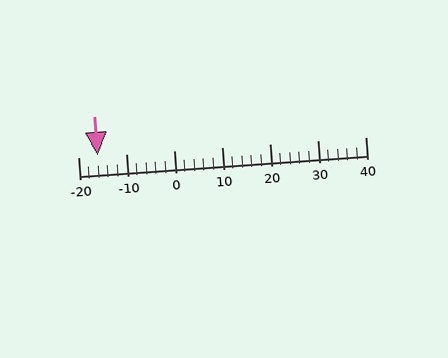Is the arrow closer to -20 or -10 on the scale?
The arrow is closer to -20.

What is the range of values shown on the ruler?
The ruler shows values from -20 to 40.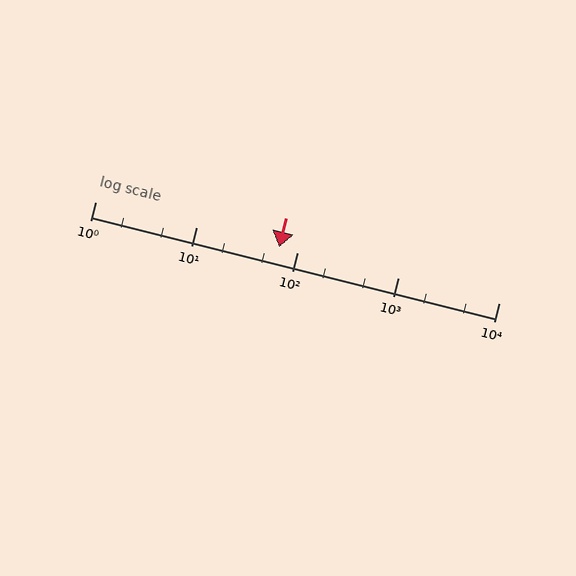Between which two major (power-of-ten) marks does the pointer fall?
The pointer is between 10 and 100.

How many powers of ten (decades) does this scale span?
The scale spans 4 decades, from 1 to 10000.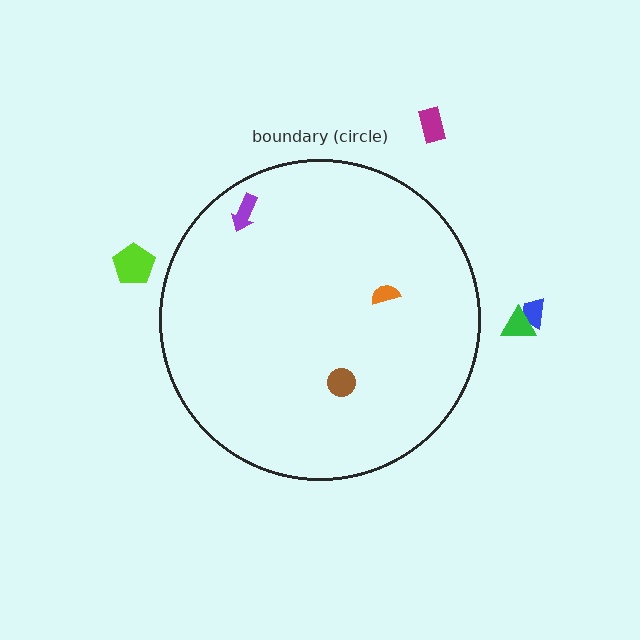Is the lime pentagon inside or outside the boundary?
Outside.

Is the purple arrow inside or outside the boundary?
Inside.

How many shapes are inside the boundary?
3 inside, 4 outside.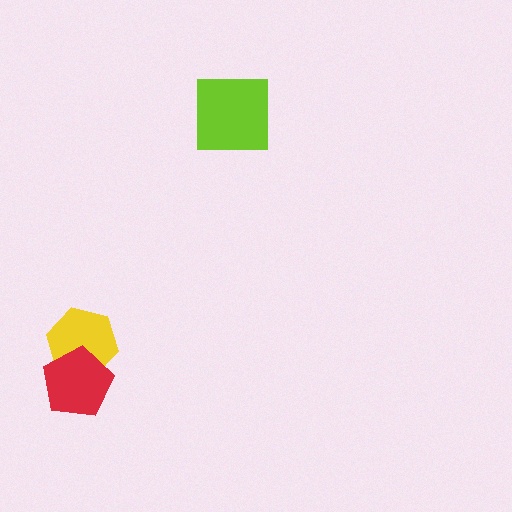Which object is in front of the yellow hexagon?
The red pentagon is in front of the yellow hexagon.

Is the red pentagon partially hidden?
No, no other shape covers it.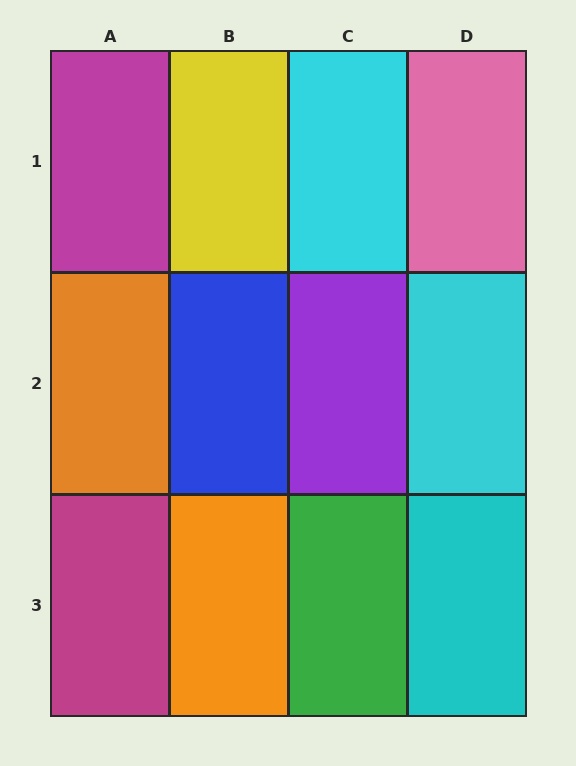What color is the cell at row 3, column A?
Magenta.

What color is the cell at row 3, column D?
Cyan.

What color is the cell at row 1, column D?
Pink.